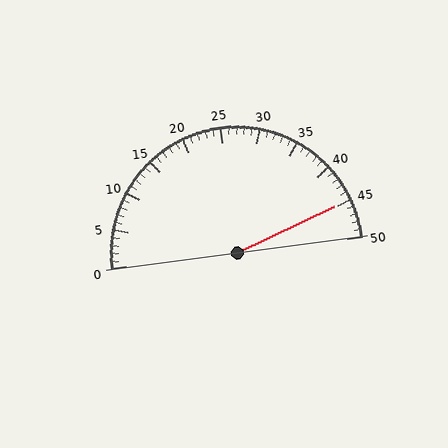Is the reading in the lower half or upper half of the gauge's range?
The reading is in the upper half of the range (0 to 50).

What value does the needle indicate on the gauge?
The needle indicates approximately 45.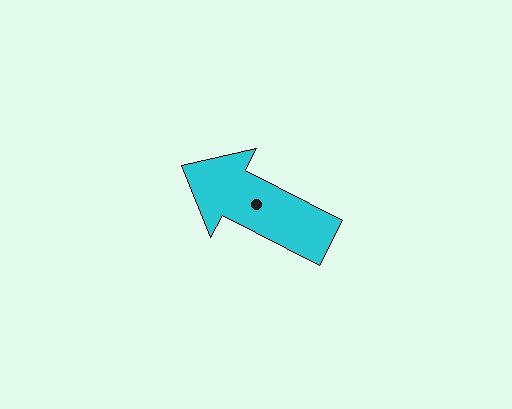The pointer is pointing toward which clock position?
Roughly 10 o'clock.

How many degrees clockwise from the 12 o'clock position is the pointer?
Approximately 297 degrees.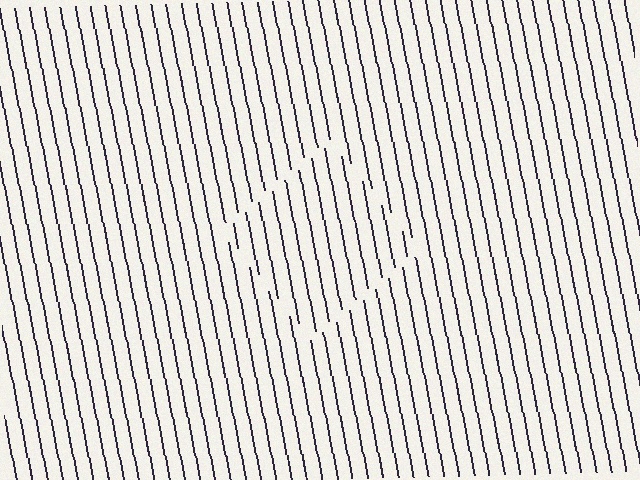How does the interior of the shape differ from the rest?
The interior of the shape contains the same grating, shifted by half a period — the contour is defined by the phase discontinuity where line-ends from the inner and outer gratings abut.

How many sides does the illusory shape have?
4 sides — the line-ends trace a square.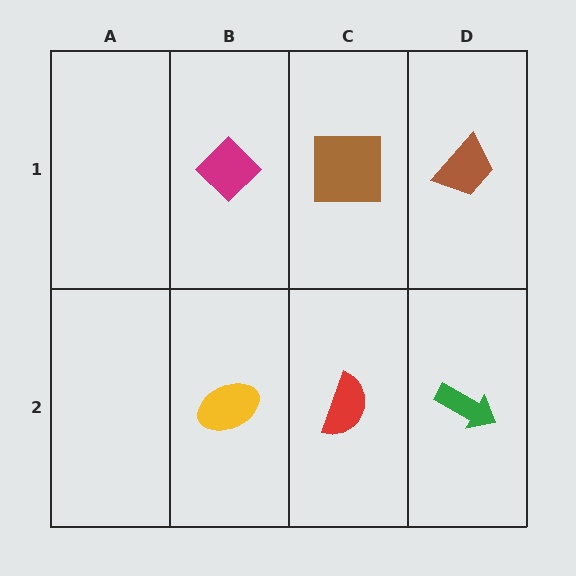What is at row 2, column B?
A yellow ellipse.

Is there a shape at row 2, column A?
No, that cell is empty.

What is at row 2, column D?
A green arrow.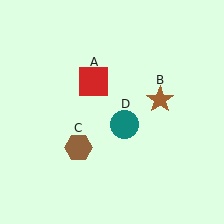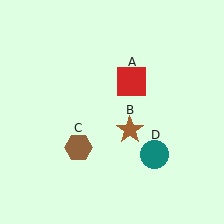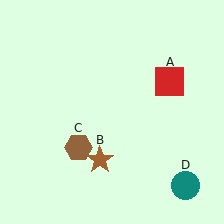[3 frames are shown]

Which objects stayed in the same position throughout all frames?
Brown hexagon (object C) remained stationary.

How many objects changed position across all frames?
3 objects changed position: red square (object A), brown star (object B), teal circle (object D).